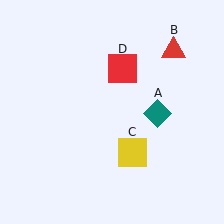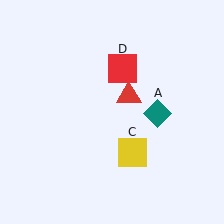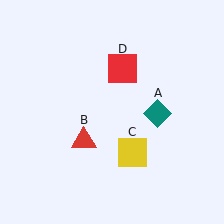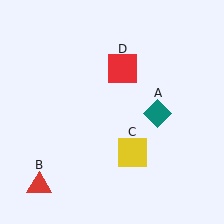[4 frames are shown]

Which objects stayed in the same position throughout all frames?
Teal diamond (object A) and yellow square (object C) and red square (object D) remained stationary.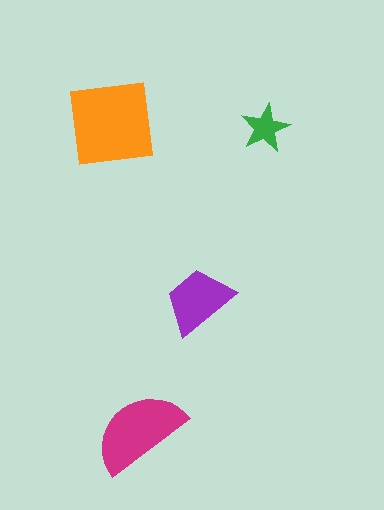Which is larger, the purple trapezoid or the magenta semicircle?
The magenta semicircle.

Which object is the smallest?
The green star.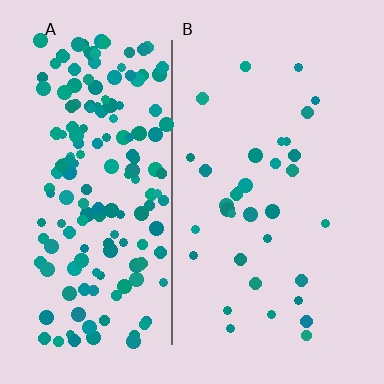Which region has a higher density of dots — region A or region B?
A (the left).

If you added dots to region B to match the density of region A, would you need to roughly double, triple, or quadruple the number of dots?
Approximately quadruple.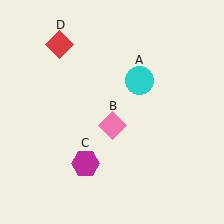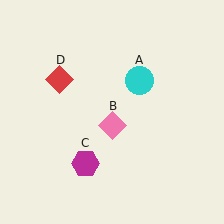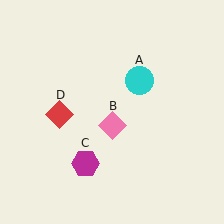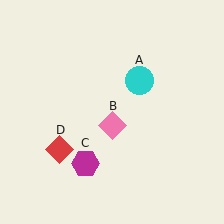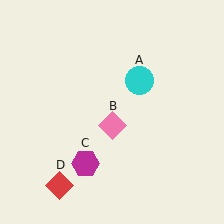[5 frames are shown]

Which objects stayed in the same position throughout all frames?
Cyan circle (object A) and pink diamond (object B) and magenta hexagon (object C) remained stationary.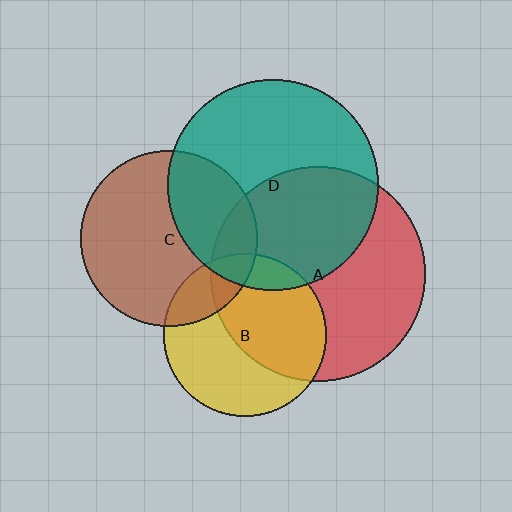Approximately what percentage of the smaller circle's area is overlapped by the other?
Approximately 15%.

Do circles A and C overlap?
Yes.